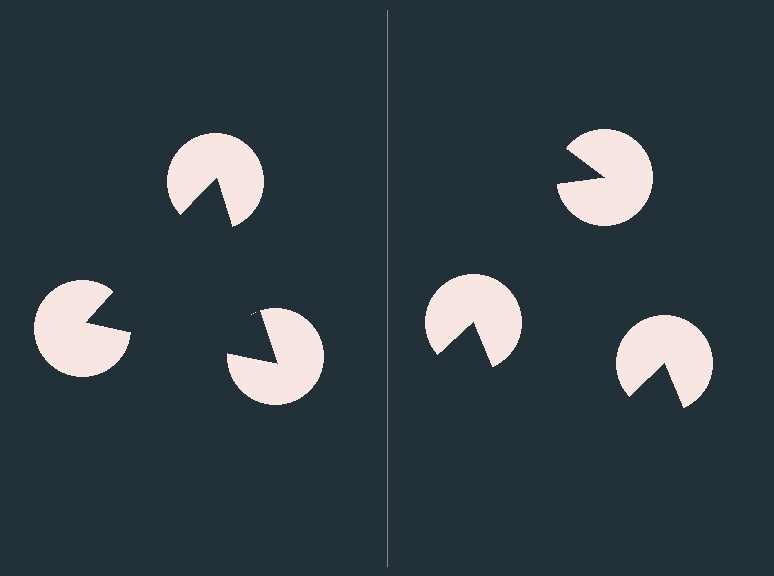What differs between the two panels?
The pac-man discs are positioned identically on both sides; only the wedge orientations differ. On the left they align to a triangle; on the right they are misaligned.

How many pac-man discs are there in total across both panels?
6 — 3 on each side.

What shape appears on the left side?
An illusory triangle.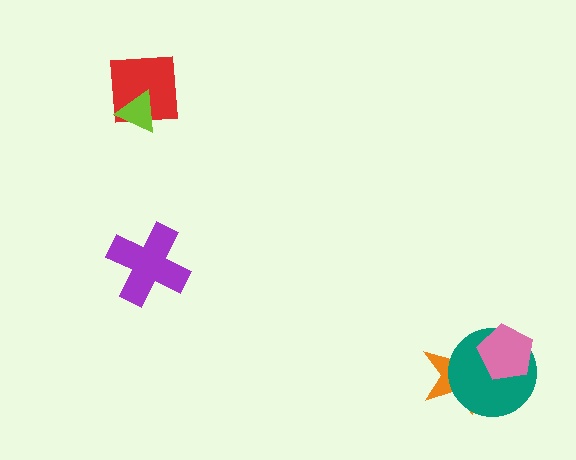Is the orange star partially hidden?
Yes, it is partially covered by another shape.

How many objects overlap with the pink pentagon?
2 objects overlap with the pink pentagon.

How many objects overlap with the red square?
1 object overlaps with the red square.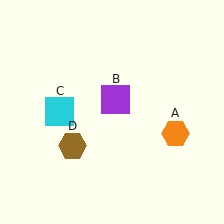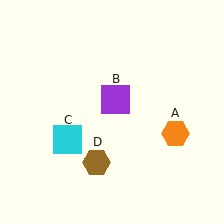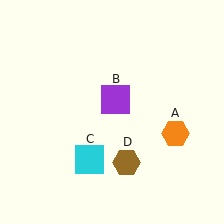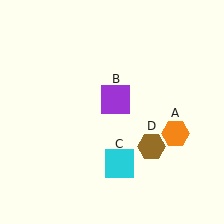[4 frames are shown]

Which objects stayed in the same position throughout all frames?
Orange hexagon (object A) and purple square (object B) remained stationary.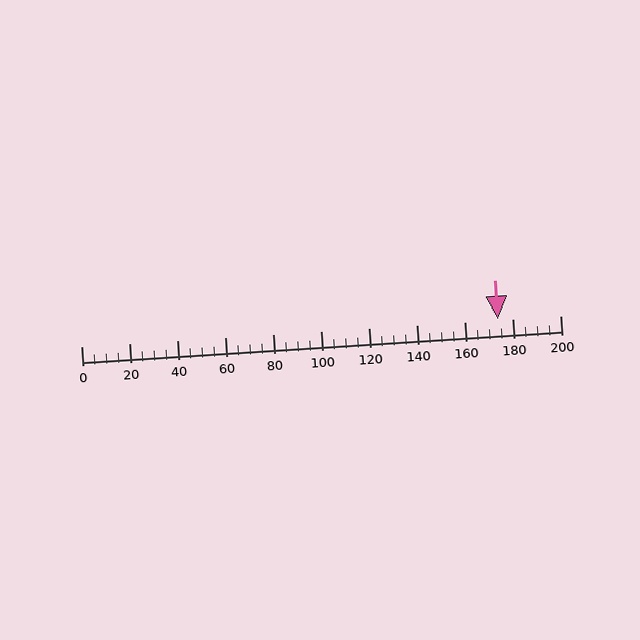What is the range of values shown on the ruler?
The ruler shows values from 0 to 200.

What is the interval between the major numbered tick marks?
The major tick marks are spaced 20 units apart.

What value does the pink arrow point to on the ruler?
The pink arrow points to approximately 174.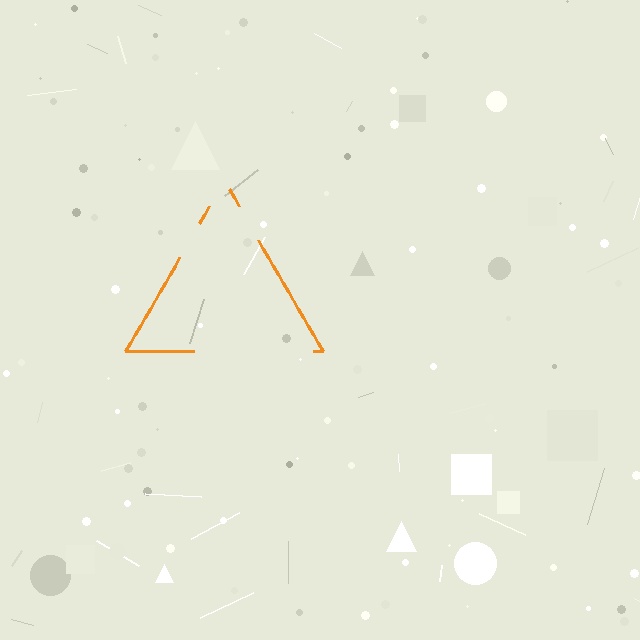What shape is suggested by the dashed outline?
The dashed outline suggests a triangle.